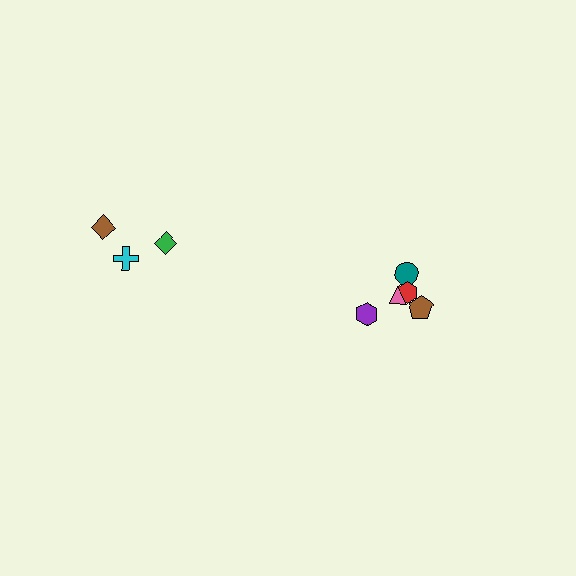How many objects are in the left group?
There are 3 objects.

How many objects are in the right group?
There are 5 objects.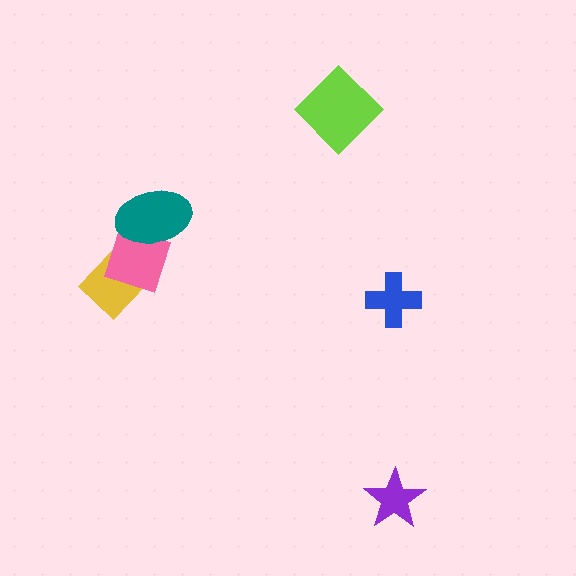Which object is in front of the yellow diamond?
The pink diamond is in front of the yellow diamond.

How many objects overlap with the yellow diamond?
1 object overlaps with the yellow diamond.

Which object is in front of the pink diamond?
The teal ellipse is in front of the pink diamond.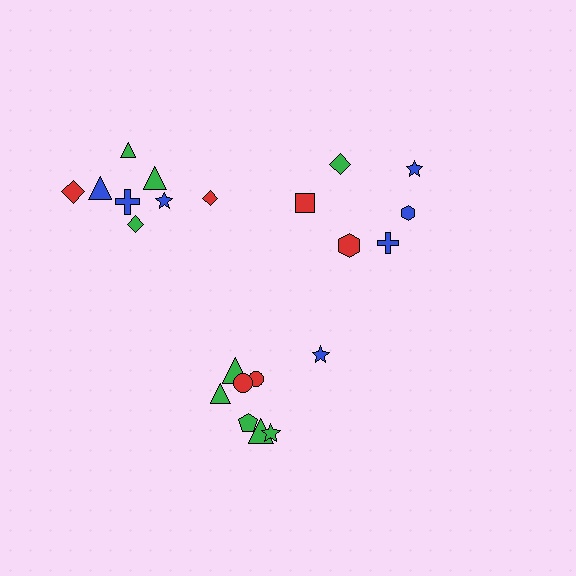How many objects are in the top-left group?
There are 8 objects.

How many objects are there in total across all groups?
There are 22 objects.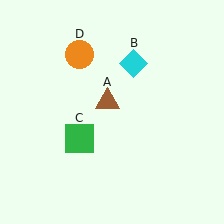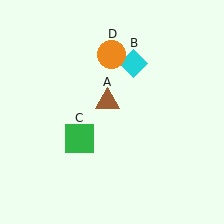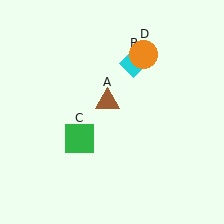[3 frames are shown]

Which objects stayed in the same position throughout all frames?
Brown triangle (object A) and cyan diamond (object B) and green square (object C) remained stationary.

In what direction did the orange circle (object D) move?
The orange circle (object D) moved right.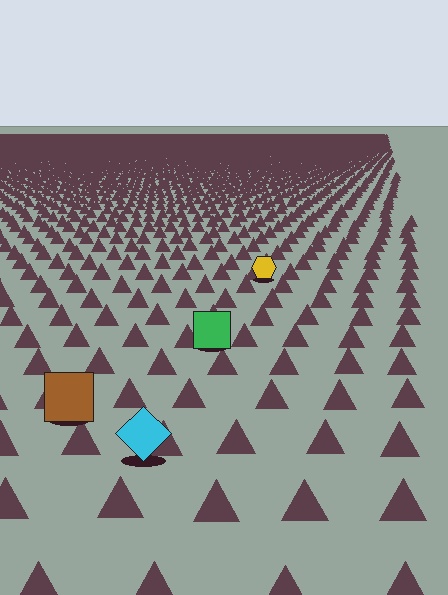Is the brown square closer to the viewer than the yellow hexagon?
Yes. The brown square is closer — you can tell from the texture gradient: the ground texture is coarser near it.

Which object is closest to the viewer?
The cyan diamond is closest. The texture marks near it are larger and more spread out.